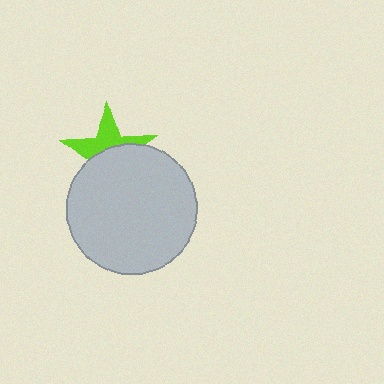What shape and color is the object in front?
The object in front is a light gray circle.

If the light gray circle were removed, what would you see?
You would see the complete lime star.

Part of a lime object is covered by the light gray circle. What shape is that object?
It is a star.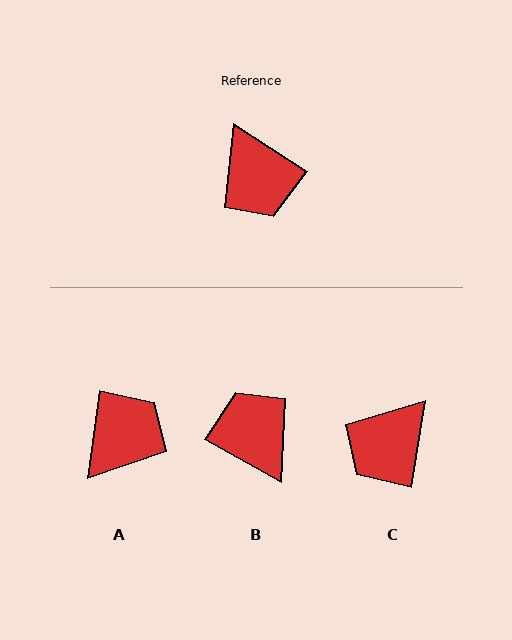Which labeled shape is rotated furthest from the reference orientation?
B, about 176 degrees away.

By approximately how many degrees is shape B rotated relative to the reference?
Approximately 176 degrees clockwise.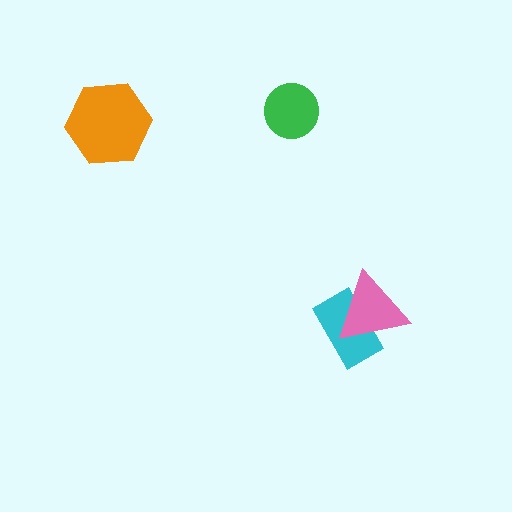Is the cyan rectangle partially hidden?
Yes, it is partially covered by another shape.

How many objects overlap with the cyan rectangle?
1 object overlaps with the cyan rectangle.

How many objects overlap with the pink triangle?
1 object overlaps with the pink triangle.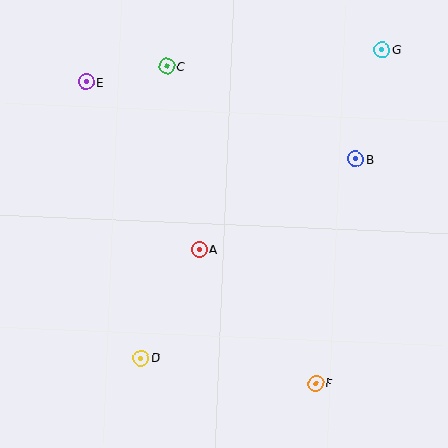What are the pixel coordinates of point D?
Point D is at (141, 358).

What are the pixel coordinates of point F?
Point F is at (316, 383).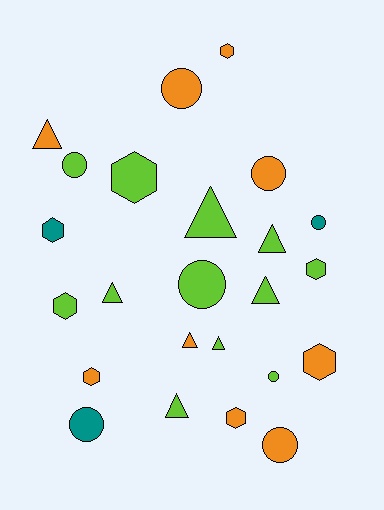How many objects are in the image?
There are 24 objects.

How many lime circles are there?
There are 3 lime circles.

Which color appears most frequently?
Lime, with 12 objects.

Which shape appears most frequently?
Circle, with 8 objects.